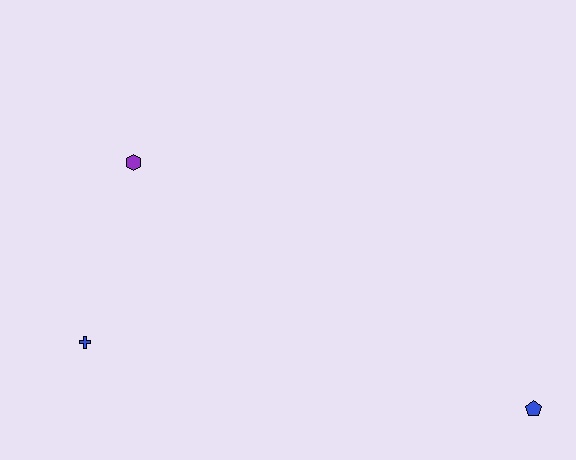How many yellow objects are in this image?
There are no yellow objects.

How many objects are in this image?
There are 3 objects.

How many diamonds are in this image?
There are no diamonds.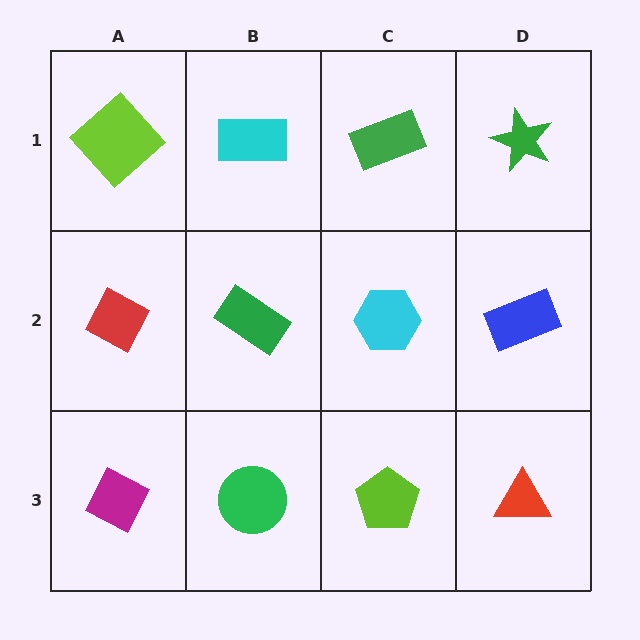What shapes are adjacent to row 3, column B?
A green rectangle (row 2, column B), a magenta diamond (row 3, column A), a lime pentagon (row 3, column C).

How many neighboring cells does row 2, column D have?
3.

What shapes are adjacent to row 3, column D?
A blue rectangle (row 2, column D), a lime pentagon (row 3, column C).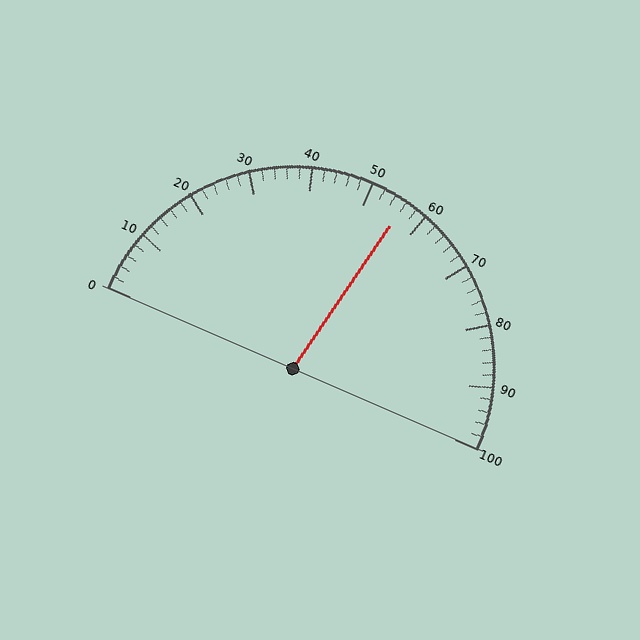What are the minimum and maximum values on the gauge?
The gauge ranges from 0 to 100.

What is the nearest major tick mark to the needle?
The nearest major tick mark is 60.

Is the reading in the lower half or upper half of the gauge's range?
The reading is in the upper half of the range (0 to 100).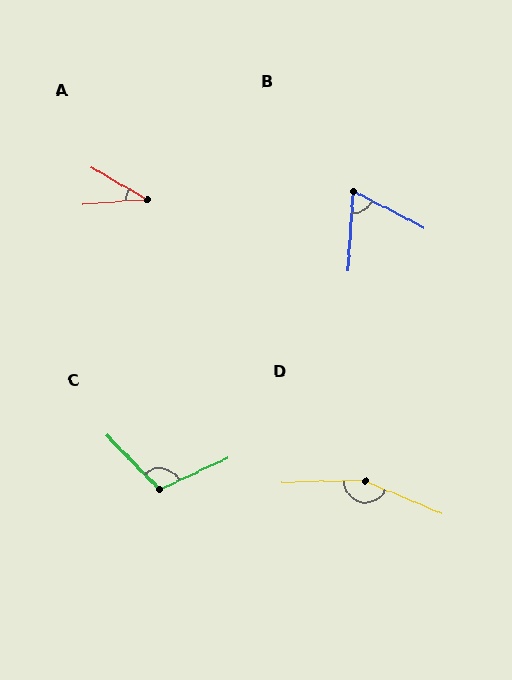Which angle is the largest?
D, at approximately 155 degrees.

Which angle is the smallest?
A, at approximately 34 degrees.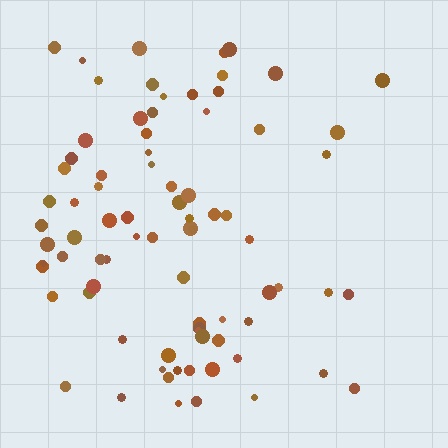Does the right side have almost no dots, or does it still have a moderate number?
Still a moderate number, just noticeably fewer than the left.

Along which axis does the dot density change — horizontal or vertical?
Horizontal.